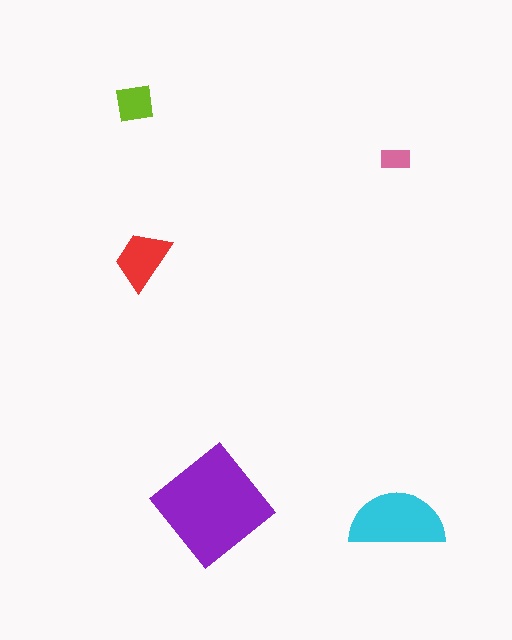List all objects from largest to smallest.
The purple diamond, the cyan semicircle, the red trapezoid, the lime square, the pink rectangle.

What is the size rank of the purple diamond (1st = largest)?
1st.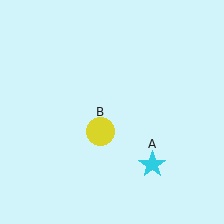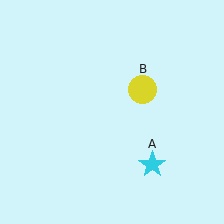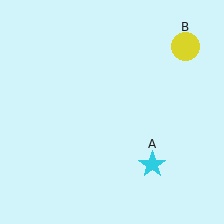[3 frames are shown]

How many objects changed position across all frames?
1 object changed position: yellow circle (object B).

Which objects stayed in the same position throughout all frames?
Cyan star (object A) remained stationary.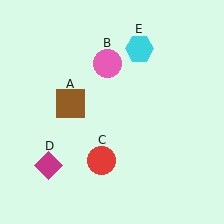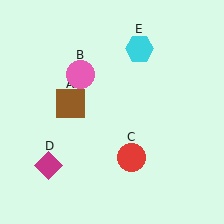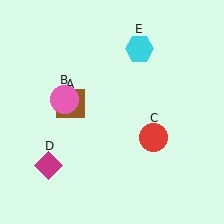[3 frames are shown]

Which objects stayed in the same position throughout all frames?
Brown square (object A) and magenta diamond (object D) and cyan hexagon (object E) remained stationary.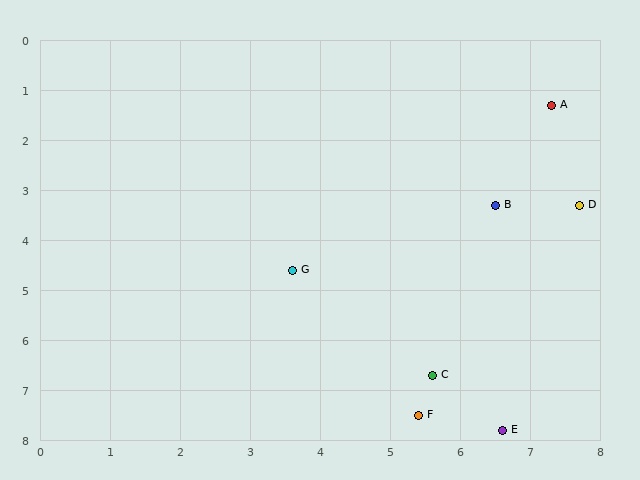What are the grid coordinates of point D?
Point D is at approximately (7.7, 3.3).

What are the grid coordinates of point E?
Point E is at approximately (6.6, 7.8).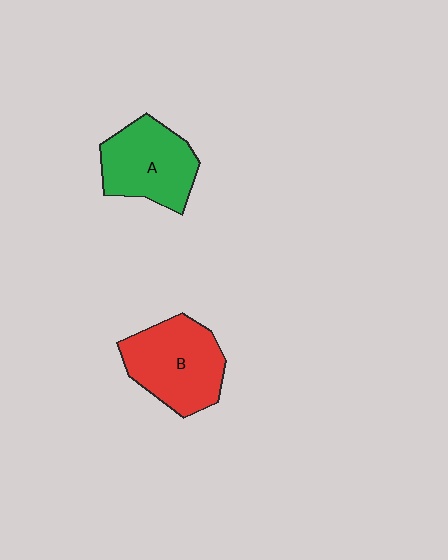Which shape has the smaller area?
Shape A (green).